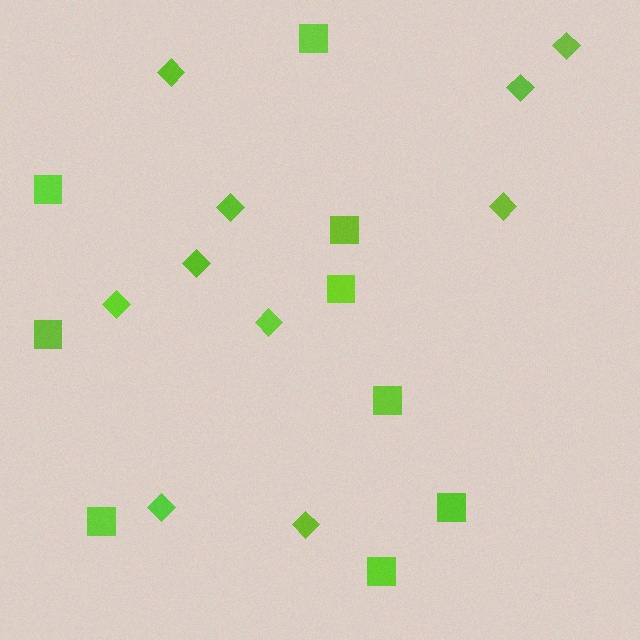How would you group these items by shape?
There are 2 groups: one group of squares (9) and one group of diamonds (10).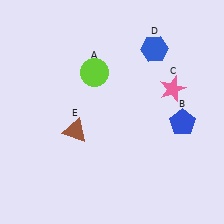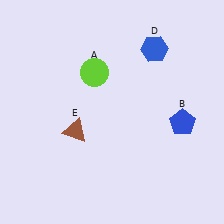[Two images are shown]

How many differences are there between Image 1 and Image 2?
There is 1 difference between the two images.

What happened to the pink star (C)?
The pink star (C) was removed in Image 2. It was in the top-right area of Image 1.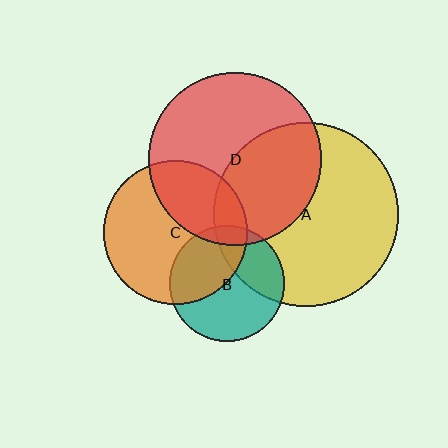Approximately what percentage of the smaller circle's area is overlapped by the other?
Approximately 15%.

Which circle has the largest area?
Circle A (yellow).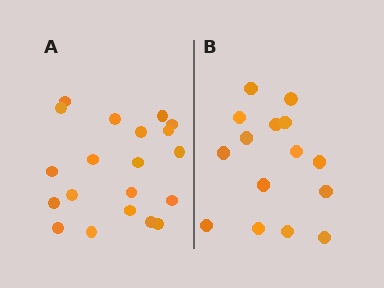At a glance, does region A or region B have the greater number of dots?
Region A (the left region) has more dots.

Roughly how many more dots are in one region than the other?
Region A has about 5 more dots than region B.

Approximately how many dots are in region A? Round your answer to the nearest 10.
About 20 dots.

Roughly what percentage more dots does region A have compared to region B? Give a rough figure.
About 35% more.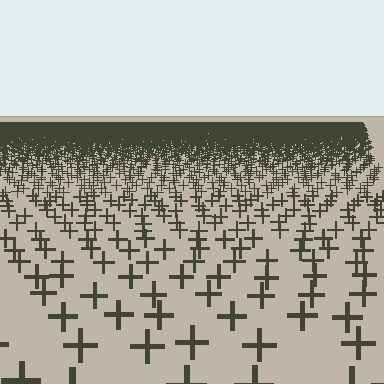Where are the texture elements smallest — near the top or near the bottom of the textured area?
Near the top.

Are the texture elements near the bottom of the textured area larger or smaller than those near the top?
Larger. Near the bottom, elements are closer to the viewer and appear at a bigger on-screen size.